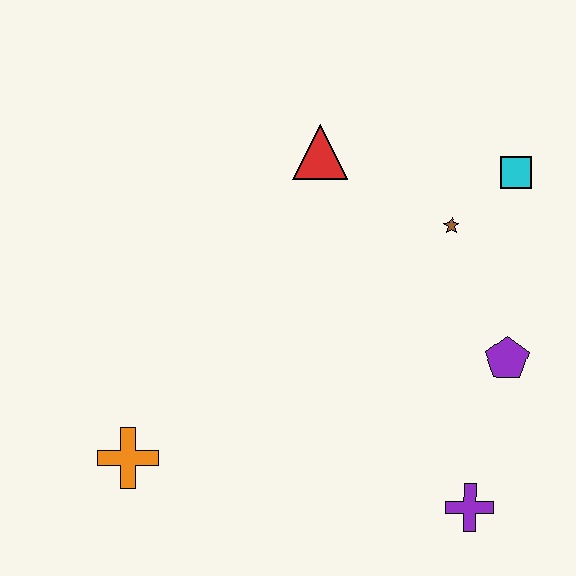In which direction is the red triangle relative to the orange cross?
The red triangle is above the orange cross.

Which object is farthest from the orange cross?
The cyan square is farthest from the orange cross.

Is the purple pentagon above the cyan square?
No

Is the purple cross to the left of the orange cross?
No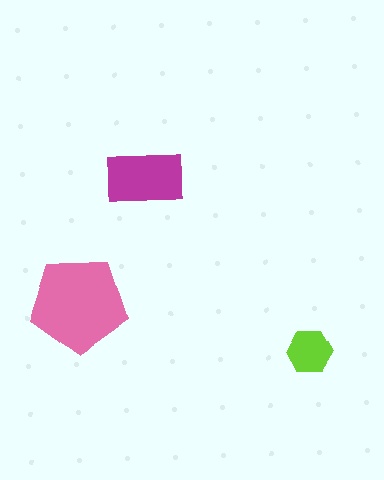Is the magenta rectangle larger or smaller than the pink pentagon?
Smaller.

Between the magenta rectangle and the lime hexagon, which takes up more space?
The magenta rectangle.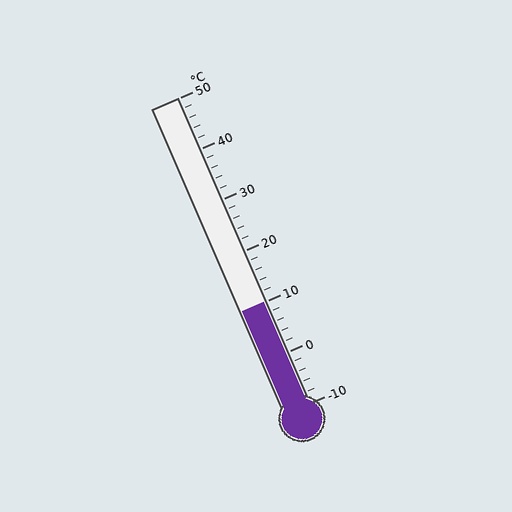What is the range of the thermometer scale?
The thermometer scale ranges from -10°C to 50°C.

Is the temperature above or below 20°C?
The temperature is below 20°C.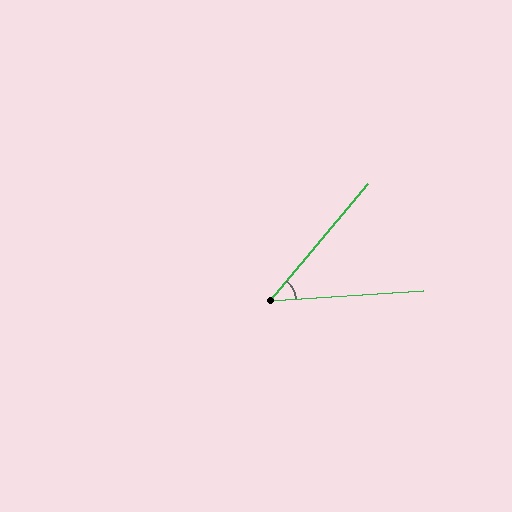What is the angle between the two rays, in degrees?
Approximately 46 degrees.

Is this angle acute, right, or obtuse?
It is acute.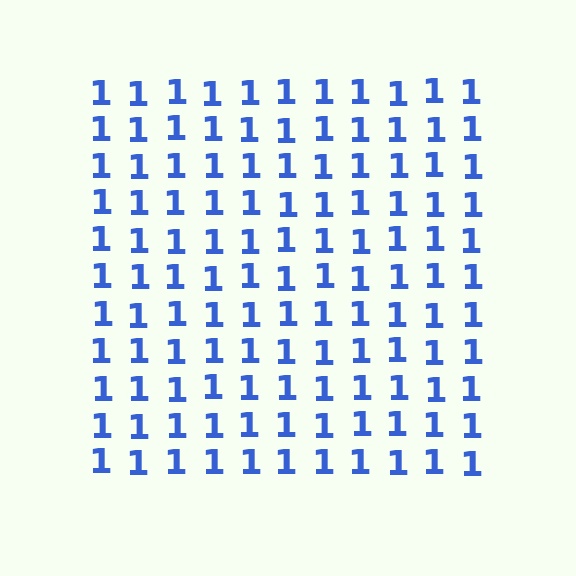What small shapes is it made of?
It is made of small digit 1's.